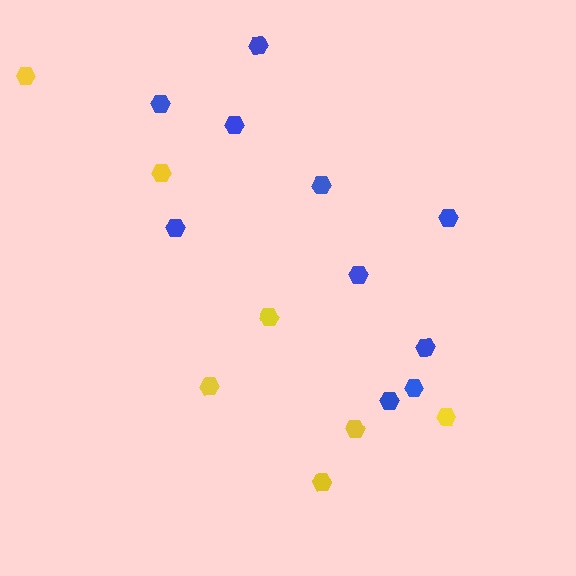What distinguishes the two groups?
There are 2 groups: one group of yellow hexagons (7) and one group of blue hexagons (10).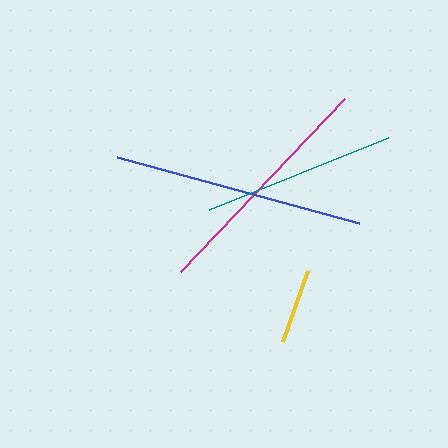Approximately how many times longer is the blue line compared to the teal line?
The blue line is approximately 1.3 times the length of the teal line.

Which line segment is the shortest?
The yellow line is the shortest at approximately 75 pixels.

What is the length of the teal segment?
The teal segment is approximately 193 pixels long.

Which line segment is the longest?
The blue line is the longest at approximately 250 pixels.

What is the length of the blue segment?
The blue segment is approximately 250 pixels long.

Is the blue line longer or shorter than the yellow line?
The blue line is longer than the yellow line.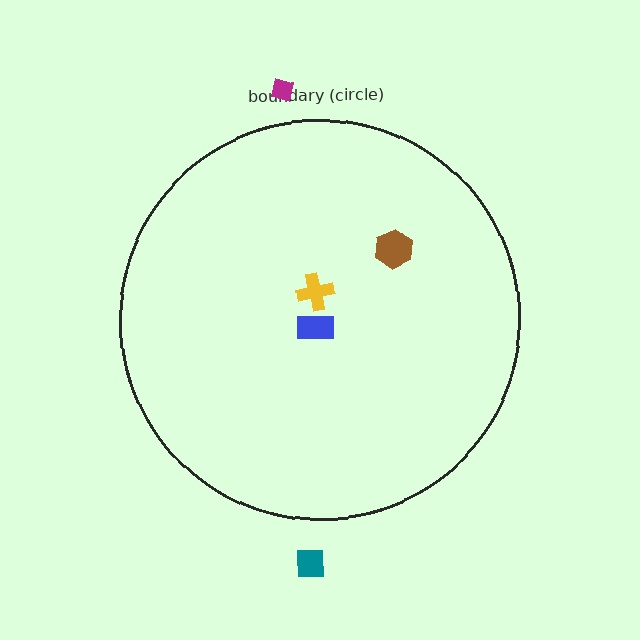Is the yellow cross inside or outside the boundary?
Inside.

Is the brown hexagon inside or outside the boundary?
Inside.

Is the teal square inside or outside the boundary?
Outside.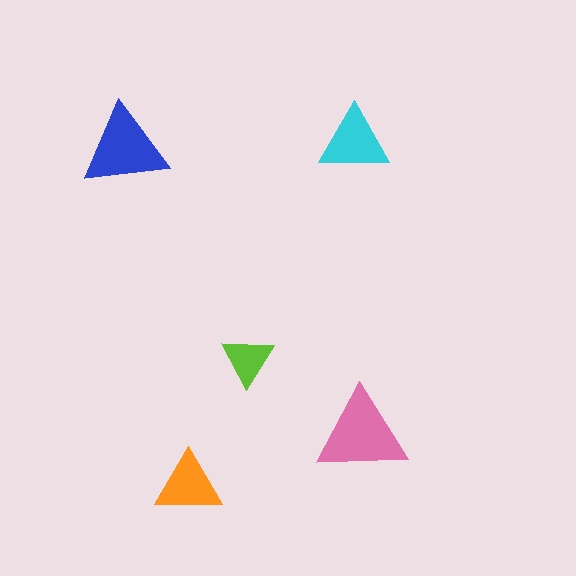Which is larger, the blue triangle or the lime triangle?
The blue one.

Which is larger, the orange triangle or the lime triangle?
The orange one.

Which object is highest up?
The cyan triangle is topmost.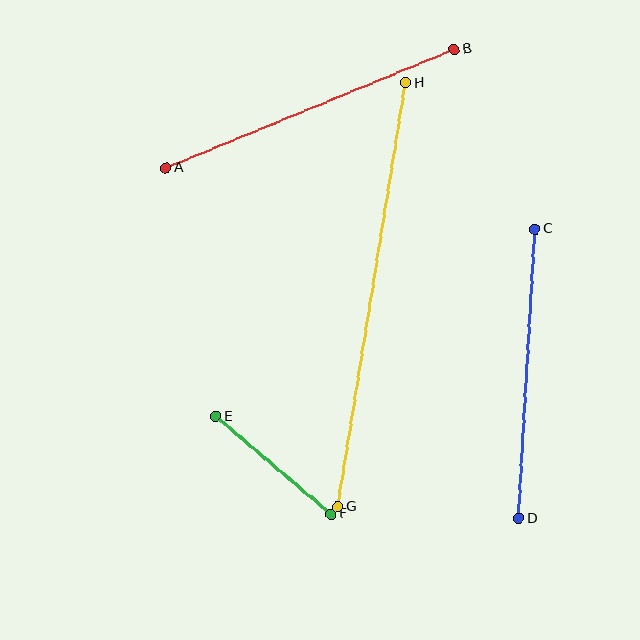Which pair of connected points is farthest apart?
Points G and H are farthest apart.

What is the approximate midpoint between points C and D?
The midpoint is at approximately (527, 373) pixels.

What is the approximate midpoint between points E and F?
The midpoint is at approximately (273, 465) pixels.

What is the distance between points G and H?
The distance is approximately 429 pixels.